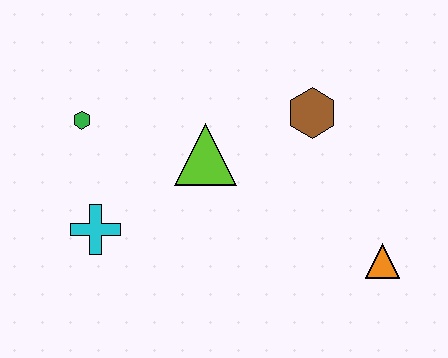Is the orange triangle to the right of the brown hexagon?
Yes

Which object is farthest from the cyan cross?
The orange triangle is farthest from the cyan cross.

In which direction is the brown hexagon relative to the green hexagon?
The brown hexagon is to the right of the green hexagon.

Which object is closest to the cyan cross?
The green hexagon is closest to the cyan cross.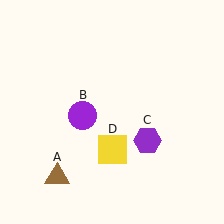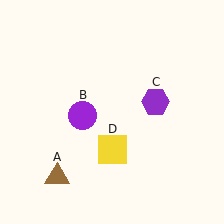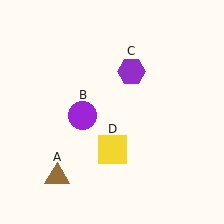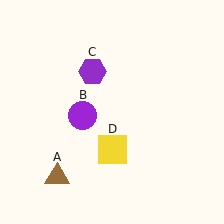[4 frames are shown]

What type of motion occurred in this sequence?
The purple hexagon (object C) rotated counterclockwise around the center of the scene.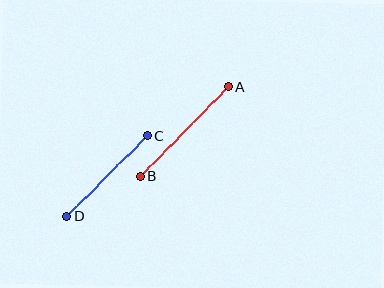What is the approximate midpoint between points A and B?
The midpoint is at approximately (185, 131) pixels.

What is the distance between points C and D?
The distance is approximately 114 pixels.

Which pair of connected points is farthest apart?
Points A and B are farthest apart.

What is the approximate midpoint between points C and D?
The midpoint is at approximately (107, 176) pixels.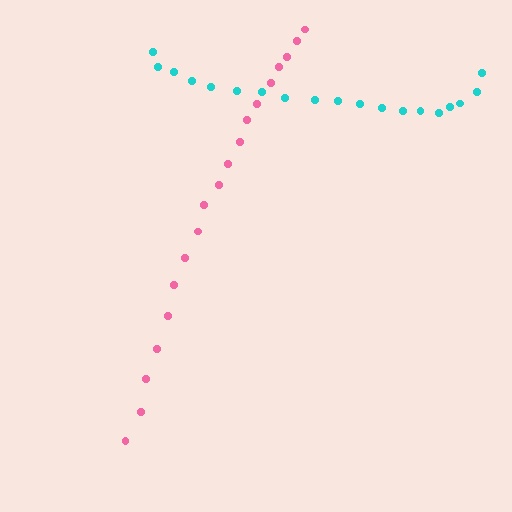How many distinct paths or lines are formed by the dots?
There are 2 distinct paths.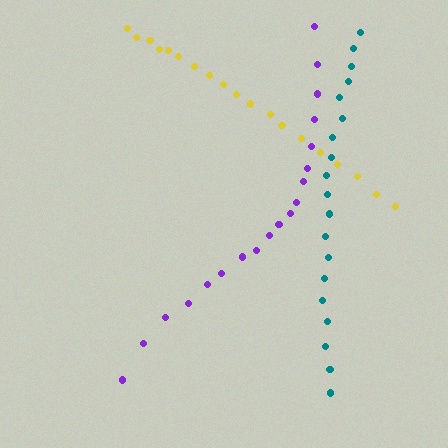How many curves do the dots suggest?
There are 3 distinct paths.